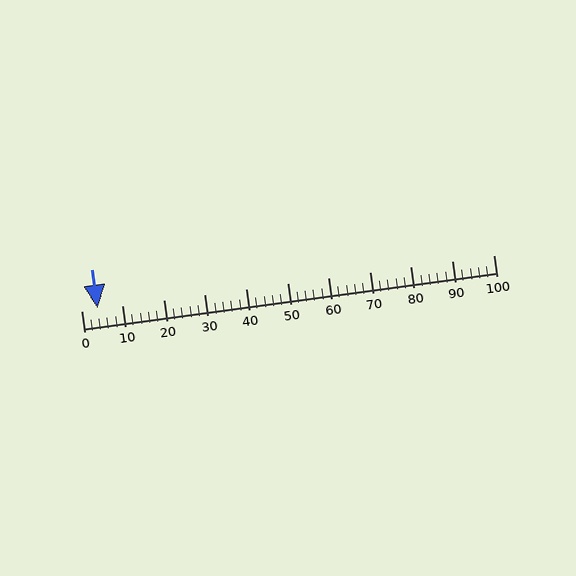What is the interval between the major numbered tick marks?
The major tick marks are spaced 10 units apart.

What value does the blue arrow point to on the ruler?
The blue arrow points to approximately 4.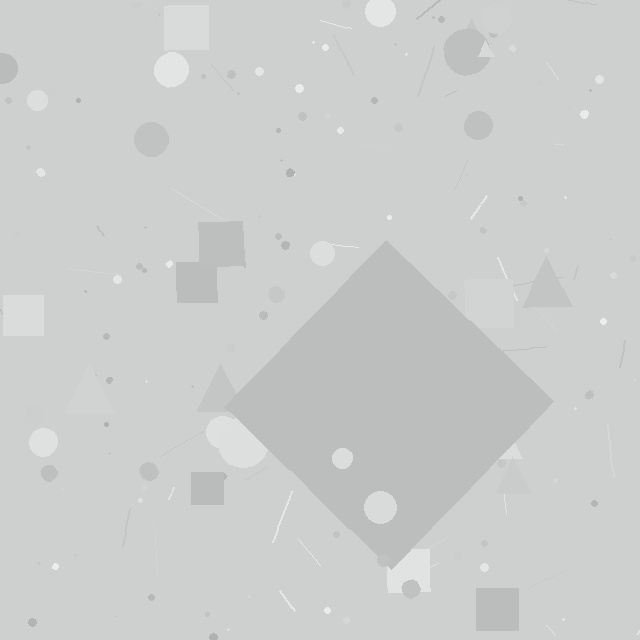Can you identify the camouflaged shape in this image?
The camouflaged shape is a diamond.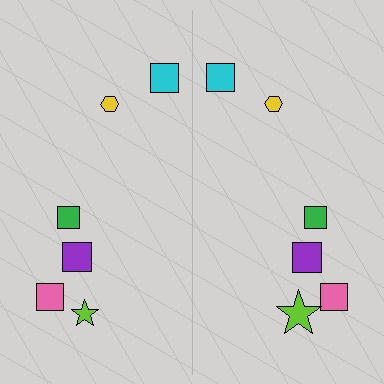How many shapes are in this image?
There are 12 shapes in this image.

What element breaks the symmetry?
The lime star on the right side has a different size than its mirror counterpart.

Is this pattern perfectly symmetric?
No, the pattern is not perfectly symmetric. The lime star on the right side has a different size than its mirror counterpart.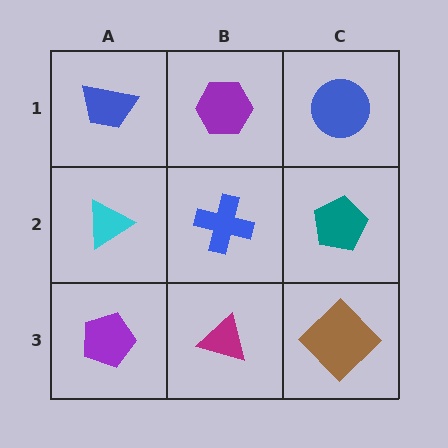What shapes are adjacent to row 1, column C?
A teal pentagon (row 2, column C), a purple hexagon (row 1, column B).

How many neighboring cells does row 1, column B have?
3.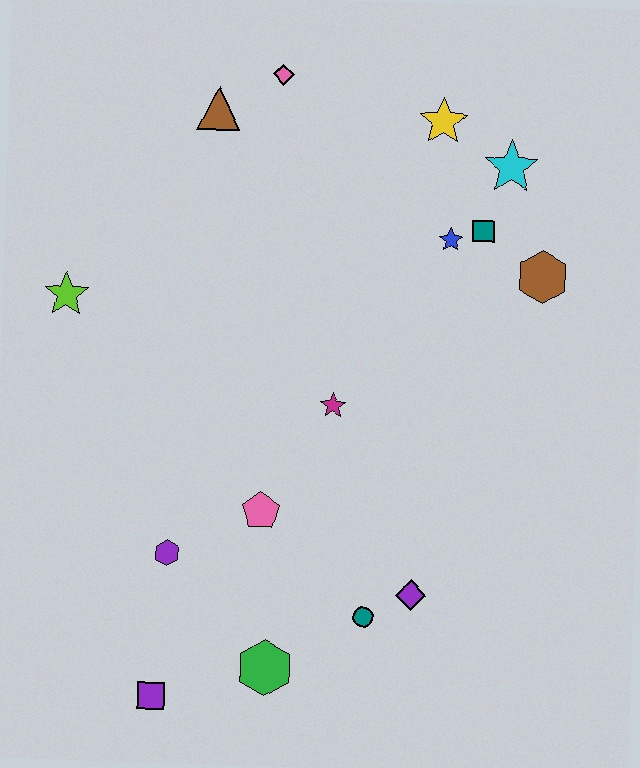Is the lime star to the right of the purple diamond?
No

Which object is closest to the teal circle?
The purple diamond is closest to the teal circle.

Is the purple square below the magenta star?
Yes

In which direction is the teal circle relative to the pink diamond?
The teal circle is below the pink diamond.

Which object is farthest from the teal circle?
The pink diamond is farthest from the teal circle.